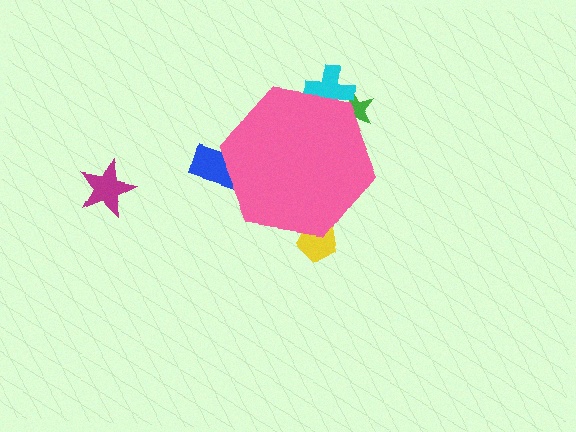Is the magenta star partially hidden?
No, the magenta star is fully visible.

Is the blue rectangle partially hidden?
Yes, the blue rectangle is partially hidden behind the pink hexagon.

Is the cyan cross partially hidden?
Yes, the cyan cross is partially hidden behind the pink hexagon.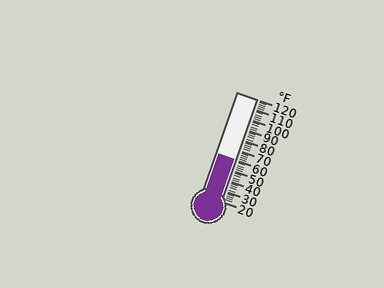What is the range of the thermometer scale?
The thermometer scale ranges from 20°F to 120°F.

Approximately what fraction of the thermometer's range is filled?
The thermometer is filled to approximately 40% of its range.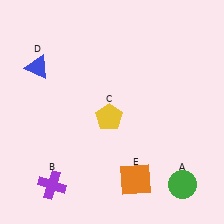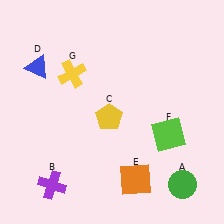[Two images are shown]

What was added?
A lime square (F), a yellow cross (G) were added in Image 2.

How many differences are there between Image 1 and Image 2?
There are 2 differences between the two images.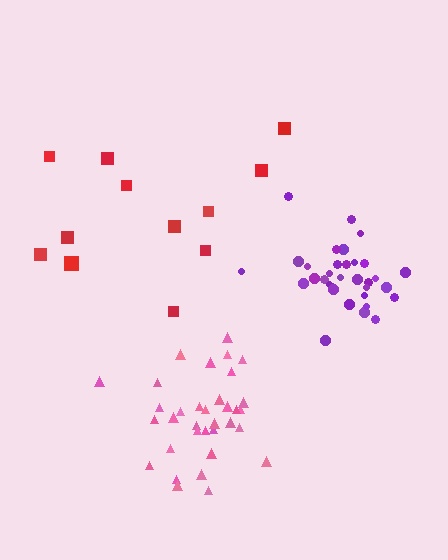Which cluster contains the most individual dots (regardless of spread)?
Pink (34).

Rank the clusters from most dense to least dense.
purple, pink, red.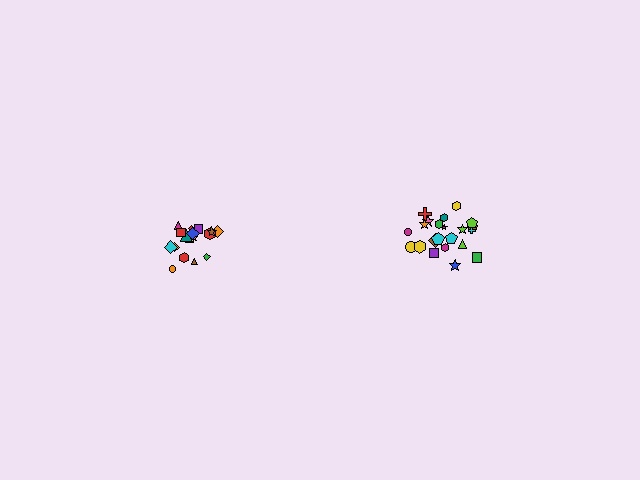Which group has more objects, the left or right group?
The right group.